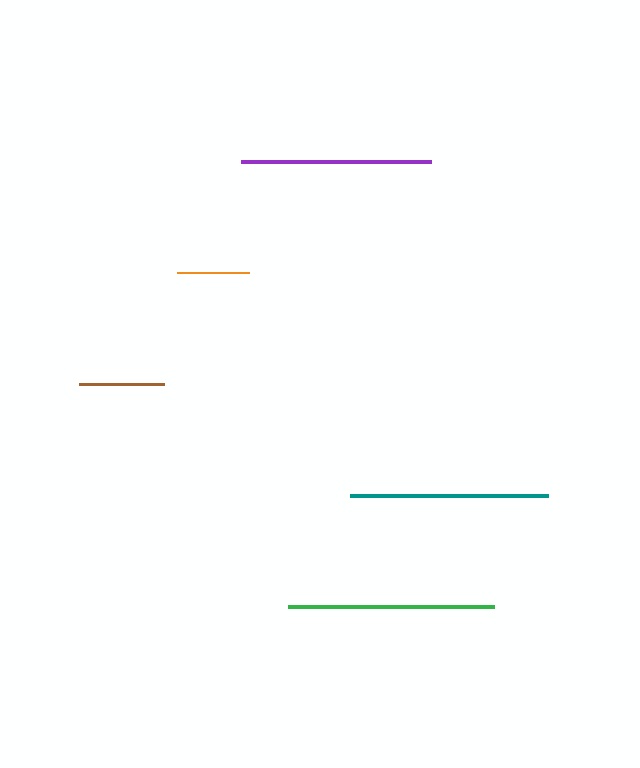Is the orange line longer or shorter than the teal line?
The teal line is longer than the orange line.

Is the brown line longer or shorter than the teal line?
The teal line is longer than the brown line.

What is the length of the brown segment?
The brown segment is approximately 85 pixels long.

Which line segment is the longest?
The green line is the longest at approximately 206 pixels.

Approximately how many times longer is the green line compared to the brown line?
The green line is approximately 2.4 times the length of the brown line.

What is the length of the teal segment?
The teal segment is approximately 198 pixels long.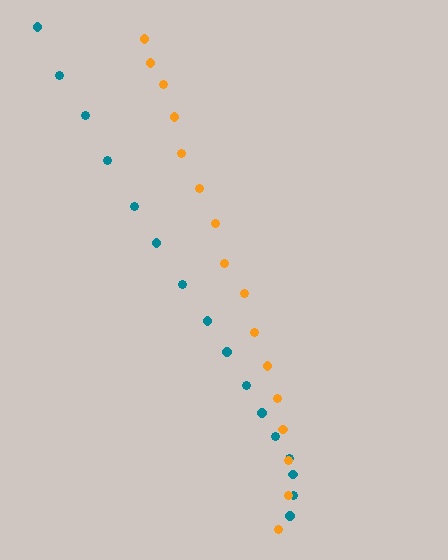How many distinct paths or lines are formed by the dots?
There are 2 distinct paths.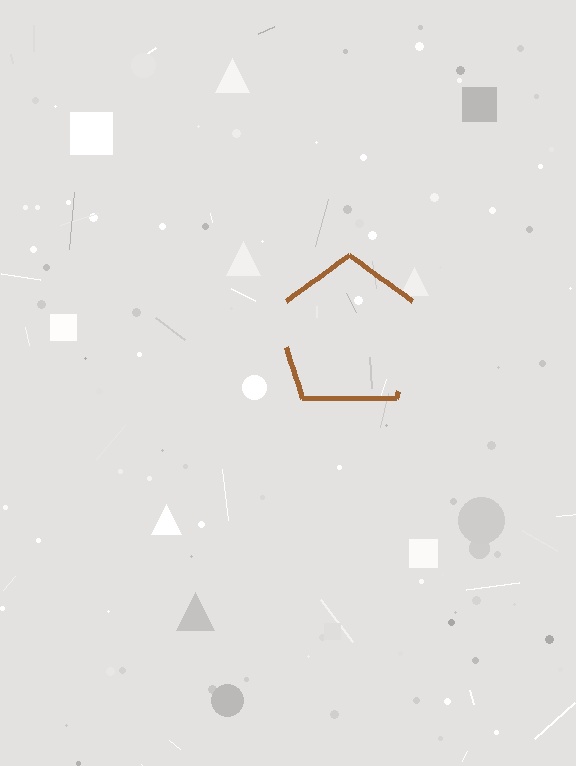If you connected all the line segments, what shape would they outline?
They would outline a pentagon.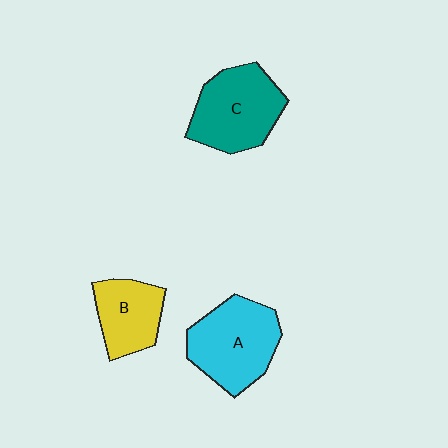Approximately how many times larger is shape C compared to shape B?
Approximately 1.4 times.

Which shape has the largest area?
Shape A (cyan).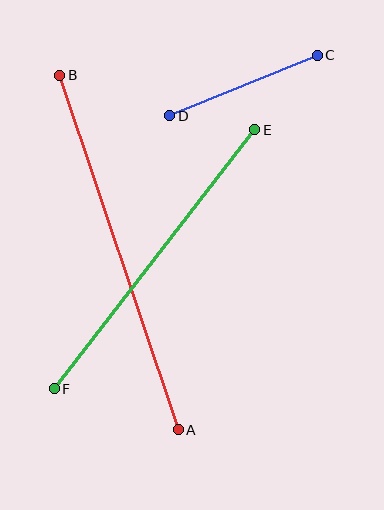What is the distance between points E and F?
The distance is approximately 328 pixels.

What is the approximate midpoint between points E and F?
The midpoint is at approximately (154, 259) pixels.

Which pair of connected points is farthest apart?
Points A and B are farthest apart.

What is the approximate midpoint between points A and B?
The midpoint is at approximately (119, 252) pixels.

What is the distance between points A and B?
The distance is approximately 374 pixels.